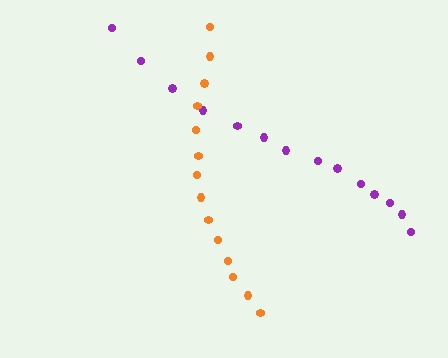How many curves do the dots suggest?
There are 2 distinct paths.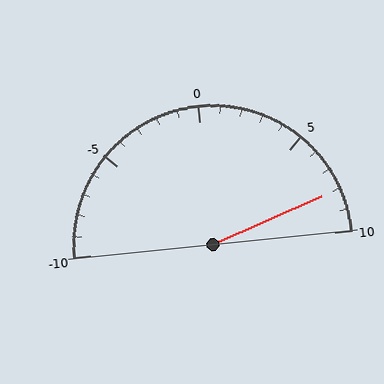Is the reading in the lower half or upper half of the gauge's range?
The reading is in the upper half of the range (-10 to 10).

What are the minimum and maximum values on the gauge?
The gauge ranges from -10 to 10.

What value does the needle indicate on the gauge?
The needle indicates approximately 8.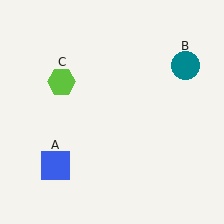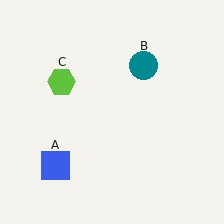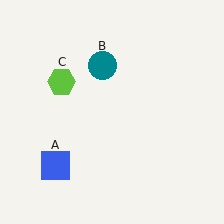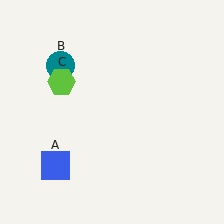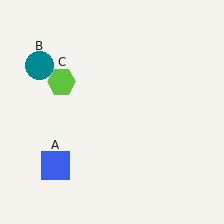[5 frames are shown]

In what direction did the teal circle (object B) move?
The teal circle (object B) moved left.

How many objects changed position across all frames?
1 object changed position: teal circle (object B).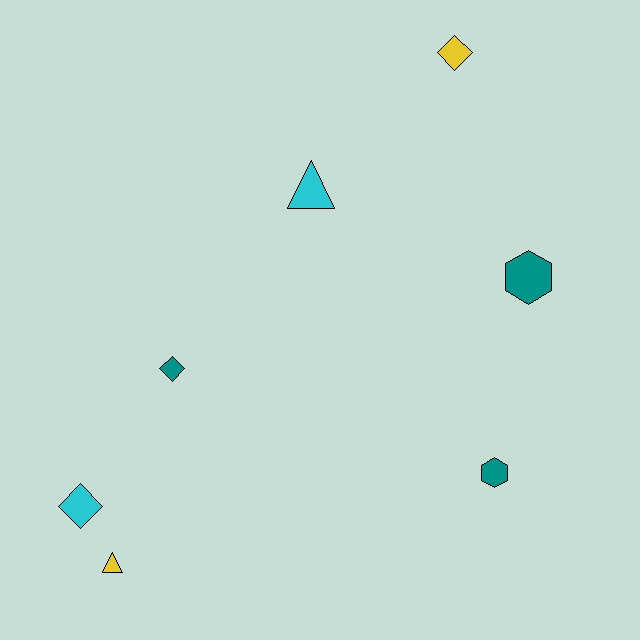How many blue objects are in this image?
There are no blue objects.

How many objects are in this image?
There are 7 objects.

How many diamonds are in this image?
There are 3 diamonds.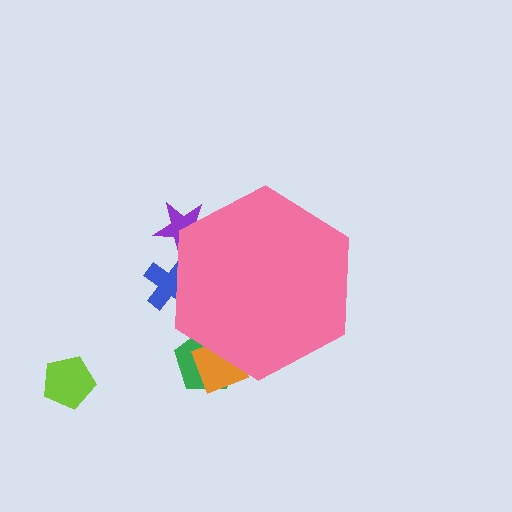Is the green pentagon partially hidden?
Yes, the green pentagon is partially hidden behind the pink hexagon.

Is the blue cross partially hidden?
Yes, the blue cross is partially hidden behind the pink hexagon.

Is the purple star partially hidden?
Yes, the purple star is partially hidden behind the pink hexagon.